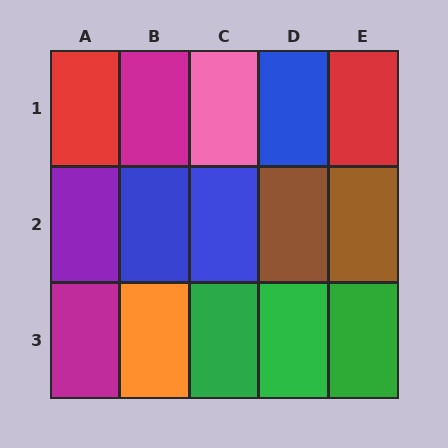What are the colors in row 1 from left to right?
Red, magenta, pink, blue, red.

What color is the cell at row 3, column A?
Magenta.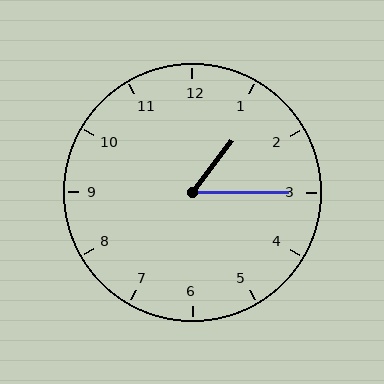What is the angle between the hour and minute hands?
Approximately 52 degrees.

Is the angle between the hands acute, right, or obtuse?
It is acute.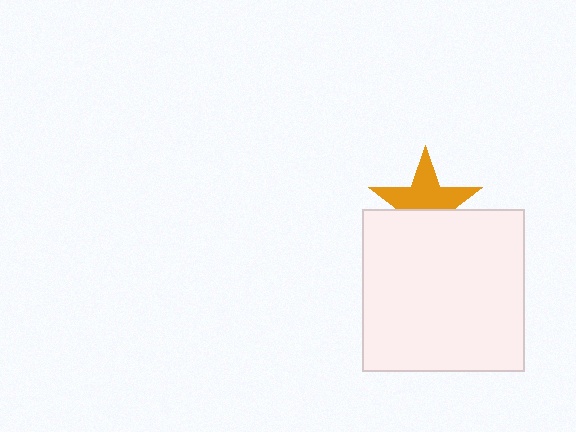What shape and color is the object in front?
The object in front is a white square.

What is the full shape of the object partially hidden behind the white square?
The partially hidden object is an orange star.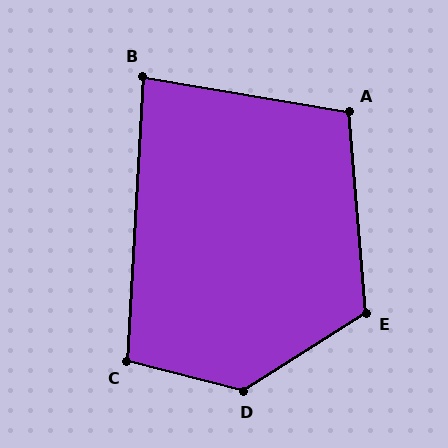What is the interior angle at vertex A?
Approximately 105 degrees (obtuse).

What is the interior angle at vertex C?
Approximately 101 degrees (obtuse).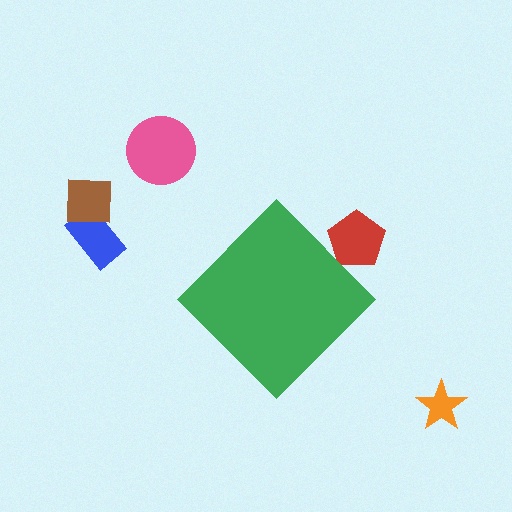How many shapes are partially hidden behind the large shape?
1 shape is partially hidden.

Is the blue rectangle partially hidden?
No, the blue rectangle is fully visible.